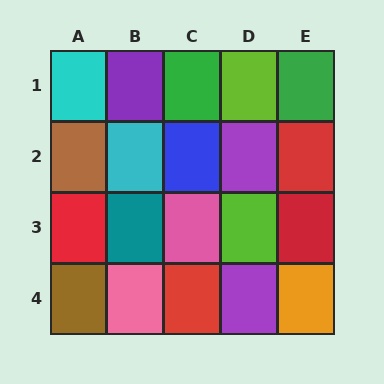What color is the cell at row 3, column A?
Red.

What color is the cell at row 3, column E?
Red.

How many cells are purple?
3 cells are purple.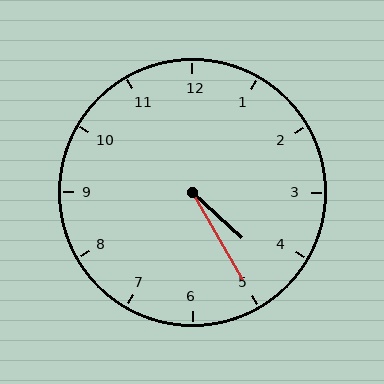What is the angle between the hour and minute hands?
Approximately 18 degrees.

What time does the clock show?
4:25.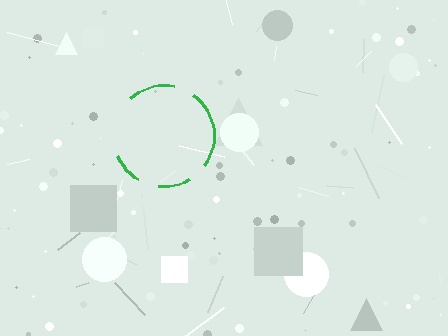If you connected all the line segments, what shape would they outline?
They would outline a circle.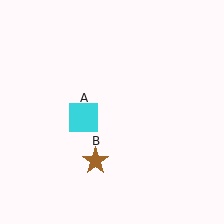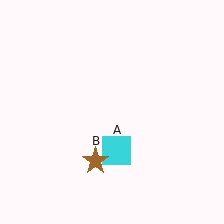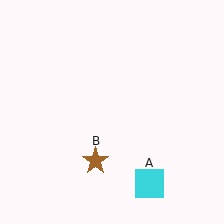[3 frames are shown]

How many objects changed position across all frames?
1 object changed position: cyan square (object A).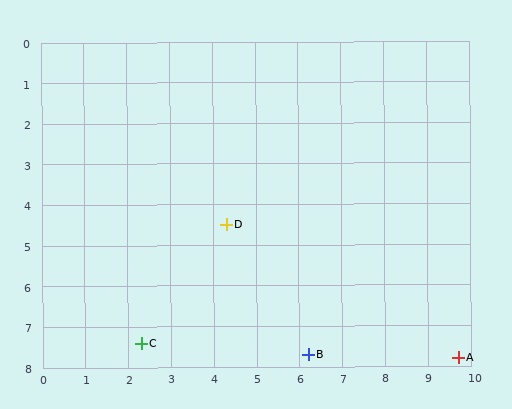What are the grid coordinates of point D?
Point D is at approximately (4.3, 4.5).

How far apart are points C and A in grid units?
Points C and A are about 7.4 grid units apart.